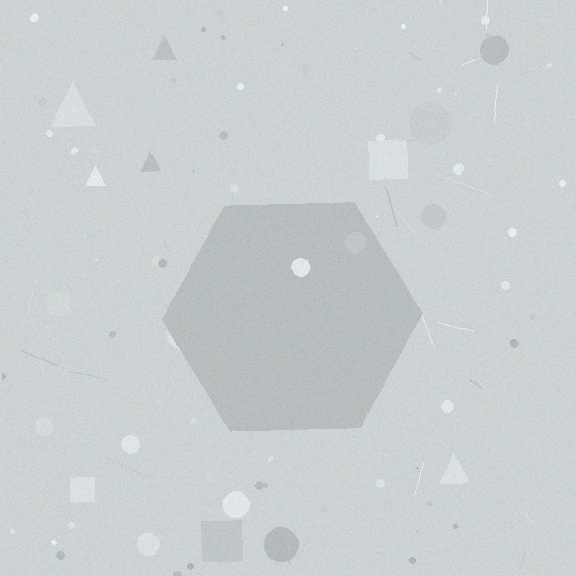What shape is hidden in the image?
A hexagon is hidden in the image.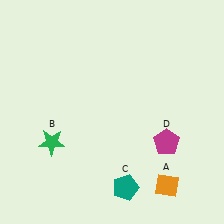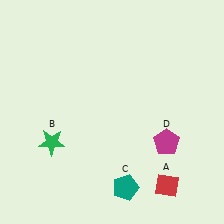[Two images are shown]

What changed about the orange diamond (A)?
In Image 1, A is orange. In Image 2, it changed to red.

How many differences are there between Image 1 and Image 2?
There is 1 difference between the two images.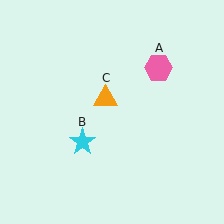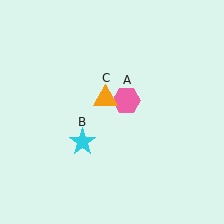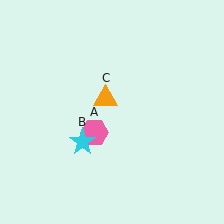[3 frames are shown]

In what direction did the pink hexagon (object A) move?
The pink hexagon (object A) moved down and to the left.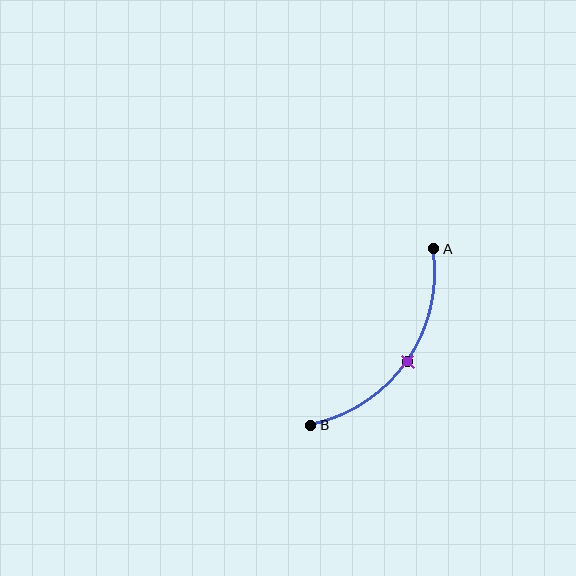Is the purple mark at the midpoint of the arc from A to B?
Yes. The purple mark lies on the arc at equal arc-length from both A and B — it is the arc midpoint.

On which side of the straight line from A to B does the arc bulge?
The arc bulges below and to the right of the straight line connecting A and B.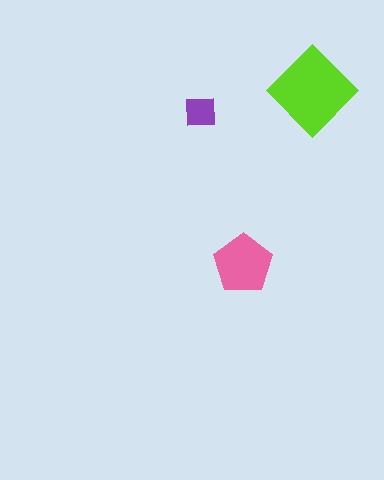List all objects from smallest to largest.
The purple square, the pink pentagon, the lime diamond.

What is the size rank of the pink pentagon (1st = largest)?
2nd.